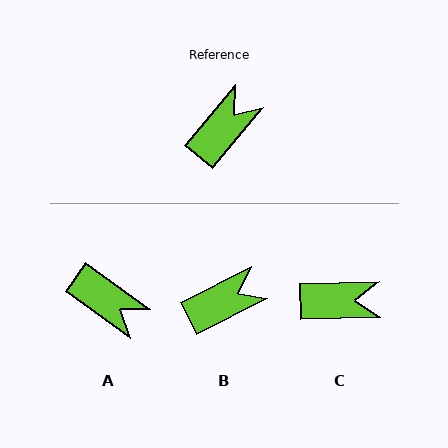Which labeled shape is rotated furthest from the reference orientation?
A, about 86 degrees away.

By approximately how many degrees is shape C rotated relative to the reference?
Approximately 49 degrees clockwise.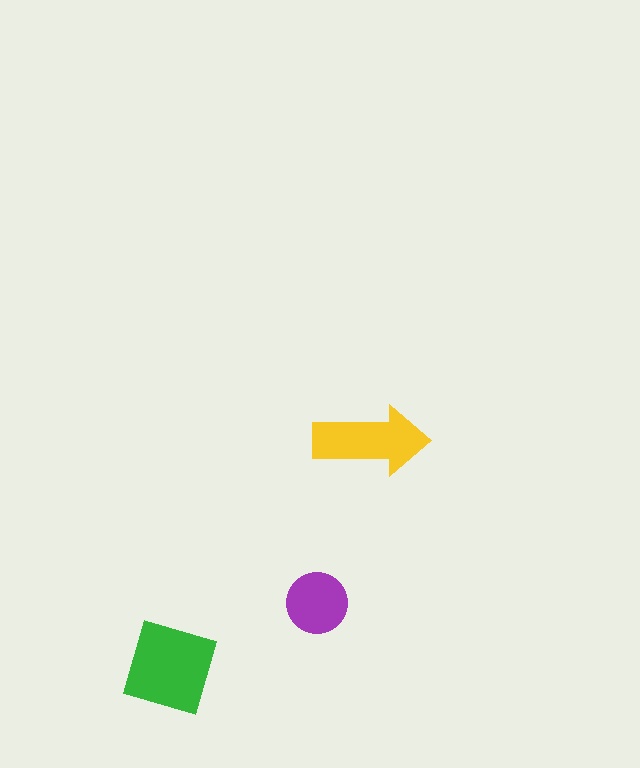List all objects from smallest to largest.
The purple circle, the yellow arrow, the green diamond.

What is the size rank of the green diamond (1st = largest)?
1st.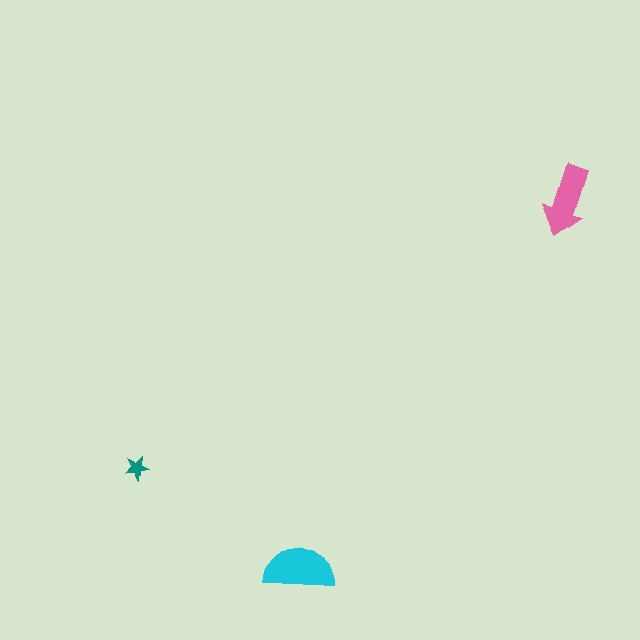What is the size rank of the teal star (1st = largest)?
3rd.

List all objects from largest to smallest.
The cyan semicircle, the pink arrow, the teal star.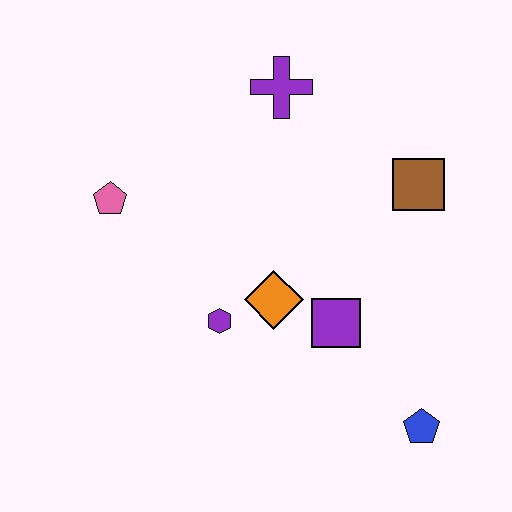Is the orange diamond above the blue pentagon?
Yes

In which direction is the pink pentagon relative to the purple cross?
The pink pentagon is to the left of the purple cross.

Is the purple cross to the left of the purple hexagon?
No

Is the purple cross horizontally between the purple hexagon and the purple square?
Yes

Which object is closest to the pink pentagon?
The purple hexagon is closest to the pink pentagon.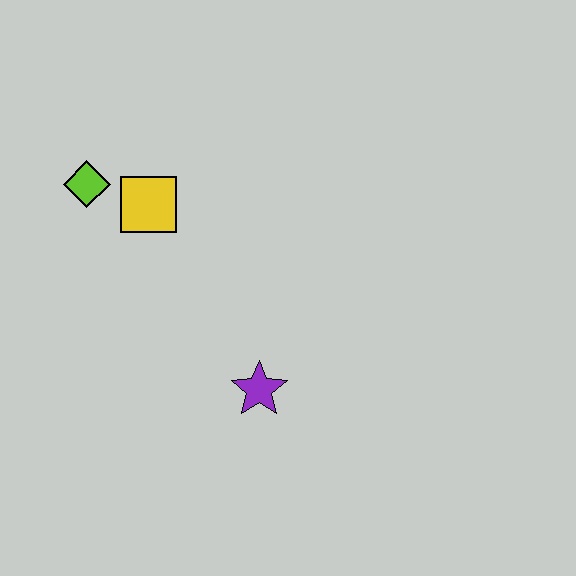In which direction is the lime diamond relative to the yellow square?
The lime diamond is to the left of the yellow square.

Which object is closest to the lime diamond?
The yellow square is closest to the lime diamond.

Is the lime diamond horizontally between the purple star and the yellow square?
No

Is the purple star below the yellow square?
Yes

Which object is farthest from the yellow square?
The purple star is farthest from the yellow square.